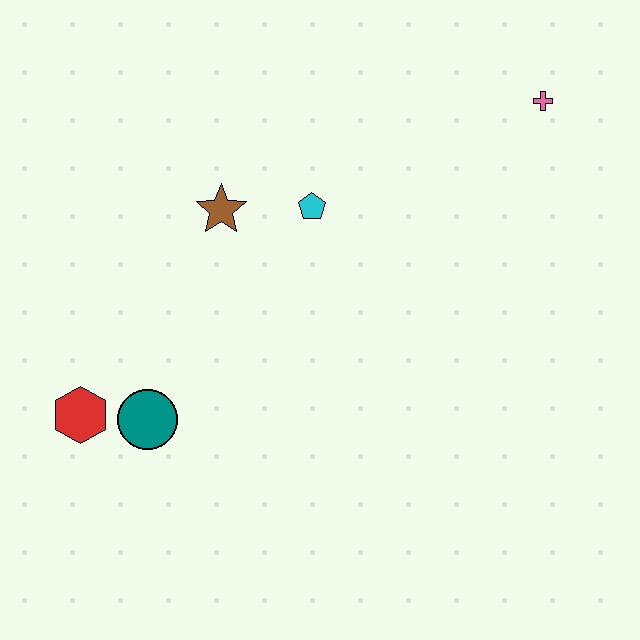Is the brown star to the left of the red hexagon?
No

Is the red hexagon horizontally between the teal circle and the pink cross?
No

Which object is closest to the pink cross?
The cyan pentagon is closest to the pink cross.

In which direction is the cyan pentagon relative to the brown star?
The cyan pentagon is to the right of the brown star.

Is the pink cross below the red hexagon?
No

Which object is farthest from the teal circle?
The pink cross is farthest from the teal circle.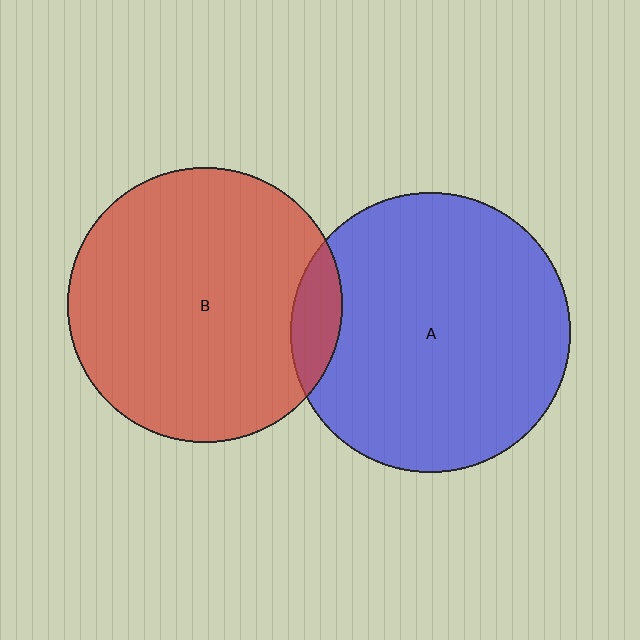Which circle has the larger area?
Circle A (blue).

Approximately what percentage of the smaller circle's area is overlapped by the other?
Approximately 10%.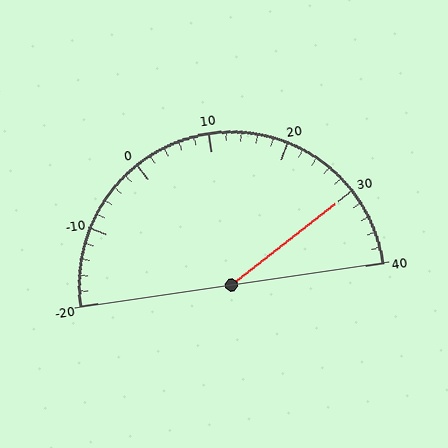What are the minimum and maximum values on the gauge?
The gauge ranges from -20 to 40.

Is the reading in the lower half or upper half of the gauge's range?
The reading is in the upper half of the range (-20 to 40).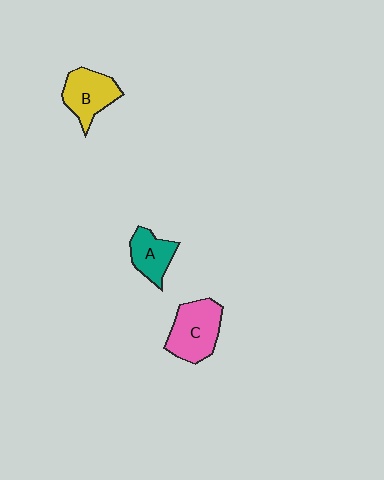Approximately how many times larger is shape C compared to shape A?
Approximately 1.5 times.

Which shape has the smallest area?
Shape A (teal).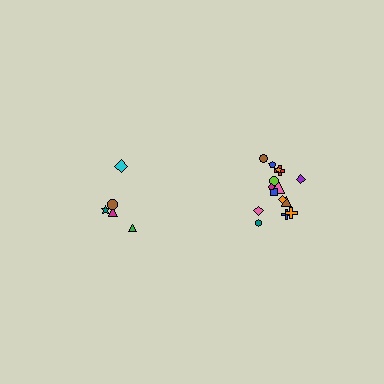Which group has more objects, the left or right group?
The right group.